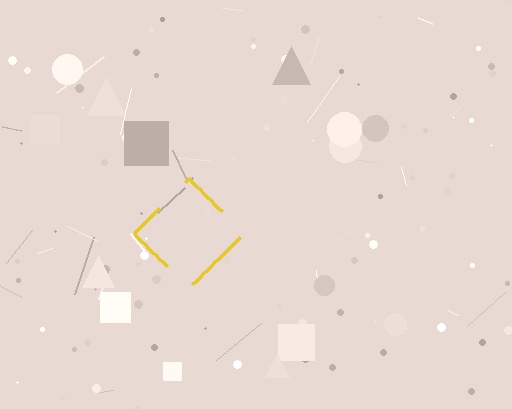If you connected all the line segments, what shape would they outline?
They would outline a diamond.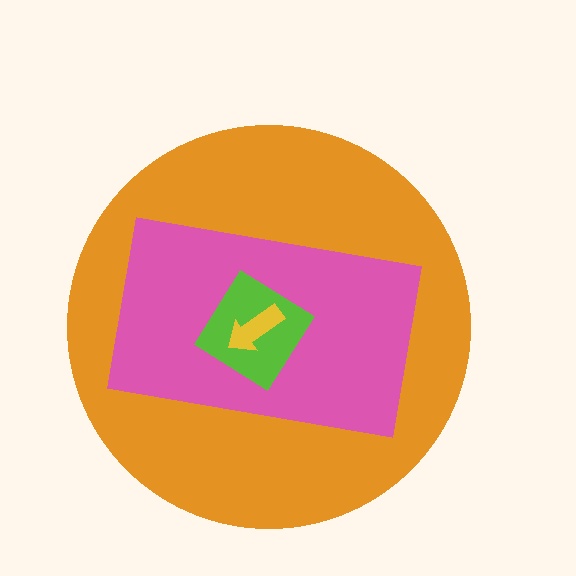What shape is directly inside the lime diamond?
The yellow arrow.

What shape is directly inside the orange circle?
The pink rectangle.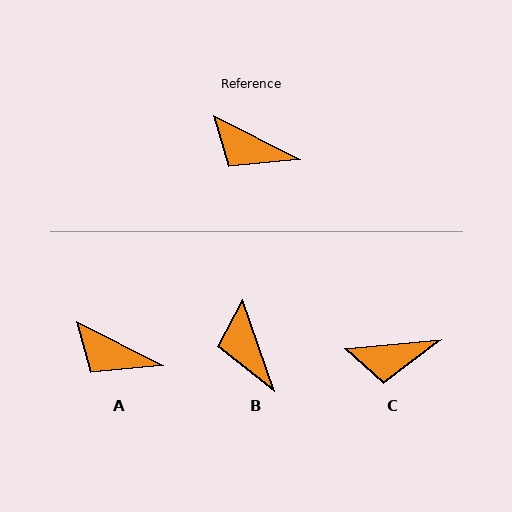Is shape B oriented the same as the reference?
No, it is off by about 44 degrees.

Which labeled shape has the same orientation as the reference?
A.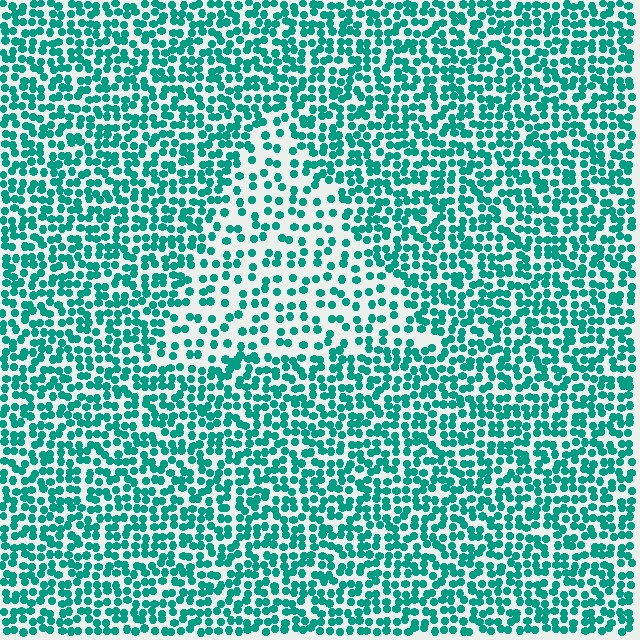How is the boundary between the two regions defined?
The boundary is defined by a change in element density (approximately 1.9x ratio). All elements are the same color, size, and shape.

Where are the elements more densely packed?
The elements are more densely packed outside the triangle boundary.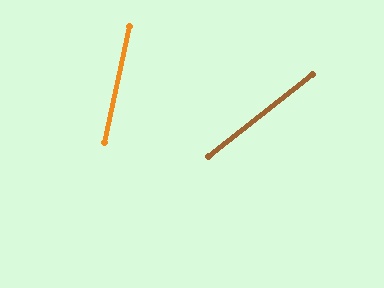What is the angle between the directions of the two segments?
Approximately 39 degrees.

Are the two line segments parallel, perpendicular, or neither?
Neither parallel nor perpendicular — they differ by about 39°.